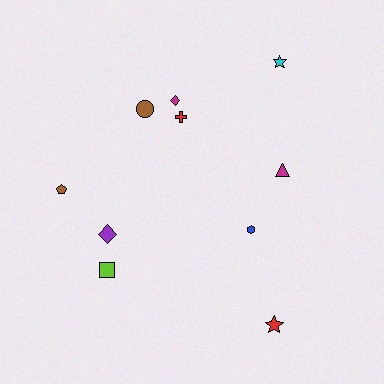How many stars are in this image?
There are 2 stars.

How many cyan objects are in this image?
There is 1 cyan object.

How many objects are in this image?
There are 10 objects.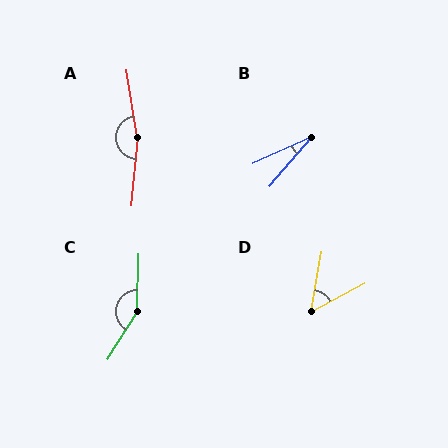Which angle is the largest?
A, at approximately 166 degrees.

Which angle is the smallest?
B, at approximately 25 degrees.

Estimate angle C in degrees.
Approximately 150 degrees.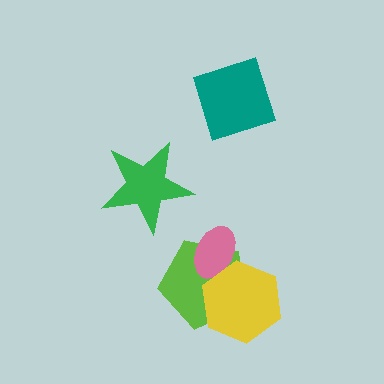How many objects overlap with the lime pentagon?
2 objects overlap with the lime pentagon.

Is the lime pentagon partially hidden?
Yes, it is partially covered by another shape.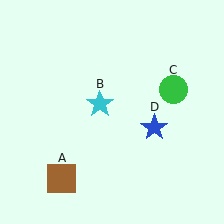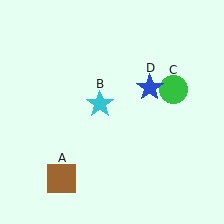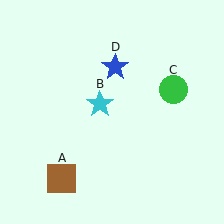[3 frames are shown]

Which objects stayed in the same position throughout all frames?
Brown square (object A) and cyan star (object B) and green circle (object C) remained stationary.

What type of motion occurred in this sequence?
The blue star (object D) rotated counterclockwise around the center of the scene.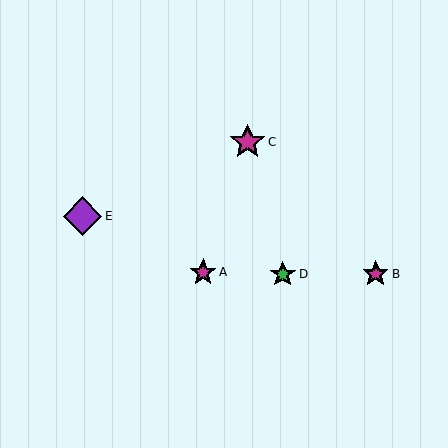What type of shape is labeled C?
Shape C is a magenta star.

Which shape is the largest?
The purple diamond (labeled E) is the largest.